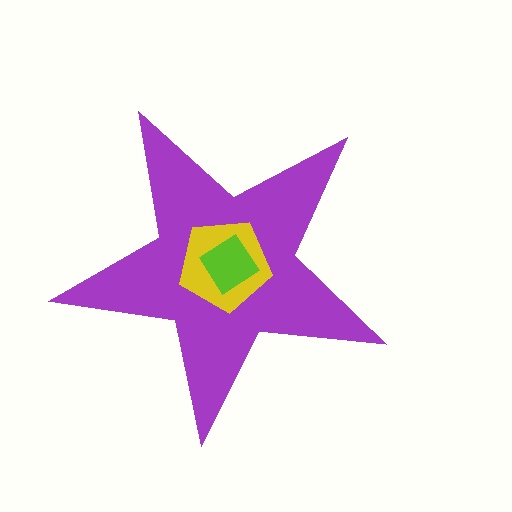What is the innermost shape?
The lime diamond.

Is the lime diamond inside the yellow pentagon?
Yes.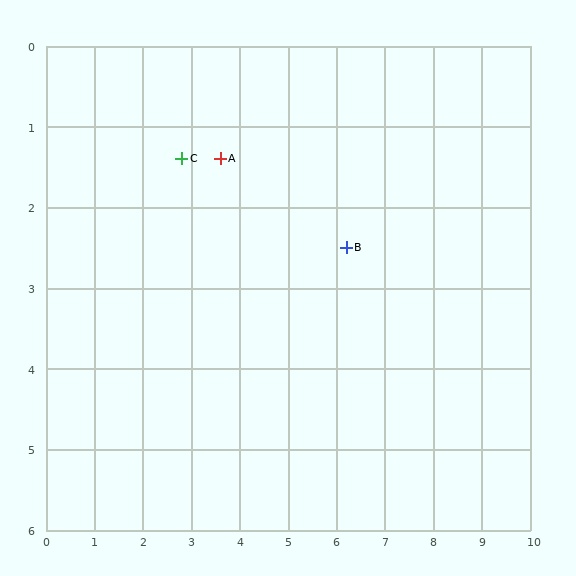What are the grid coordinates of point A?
Point A is at approximately (3.6, 1.4).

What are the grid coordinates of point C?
Point C is at approximately (2.8, 1.4).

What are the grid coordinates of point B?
Point B is at approximately (6.2, 2.5).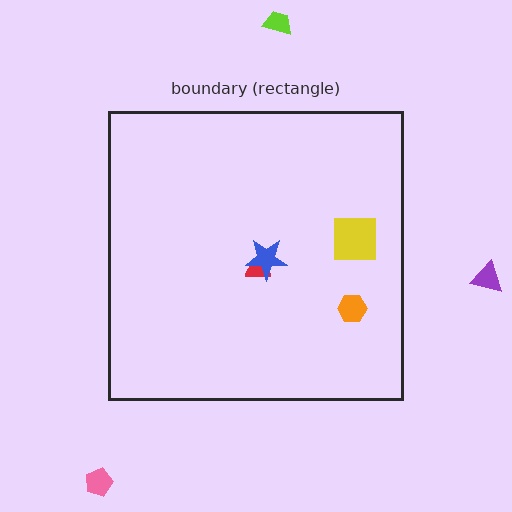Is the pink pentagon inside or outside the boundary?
Outside.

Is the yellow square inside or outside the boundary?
Inside.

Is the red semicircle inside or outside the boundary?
Inside.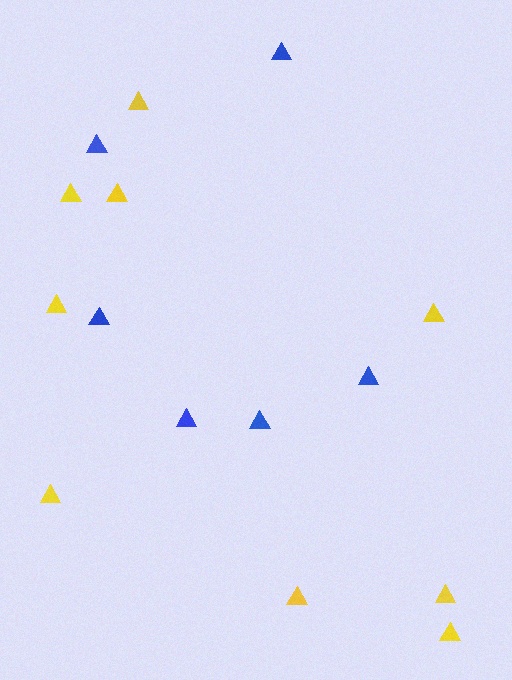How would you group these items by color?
There are 2 groups: one group of yellow triangles (9) and one group of blue triangles (6).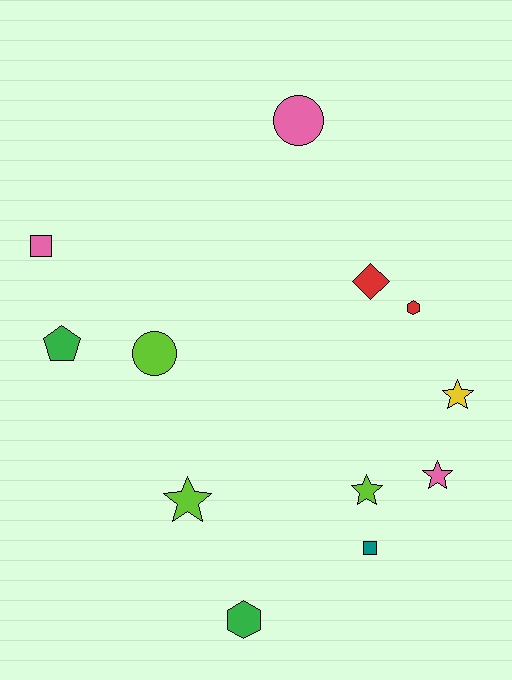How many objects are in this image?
There are 12 objects.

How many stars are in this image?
There are 4 stars.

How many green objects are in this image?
There are 2 green objects.